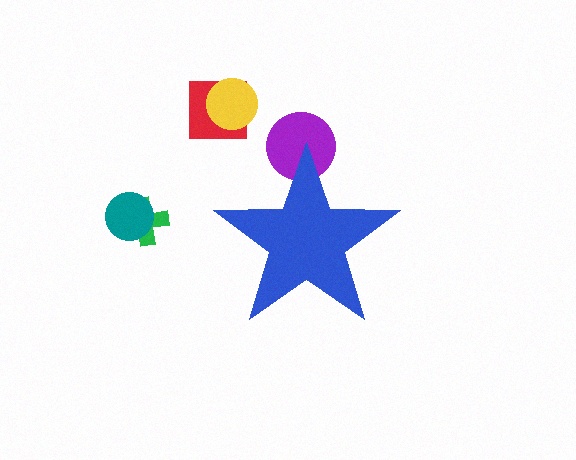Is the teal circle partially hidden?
No, the teal circle is fully visible.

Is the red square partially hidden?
No, the red square is fully visible.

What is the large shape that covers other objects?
A blue star.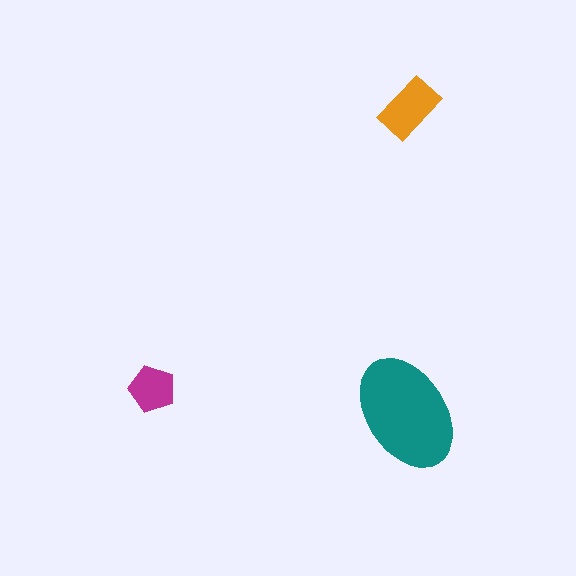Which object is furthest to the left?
The magenta pentagon is leftmost.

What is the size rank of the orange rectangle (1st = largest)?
2nd.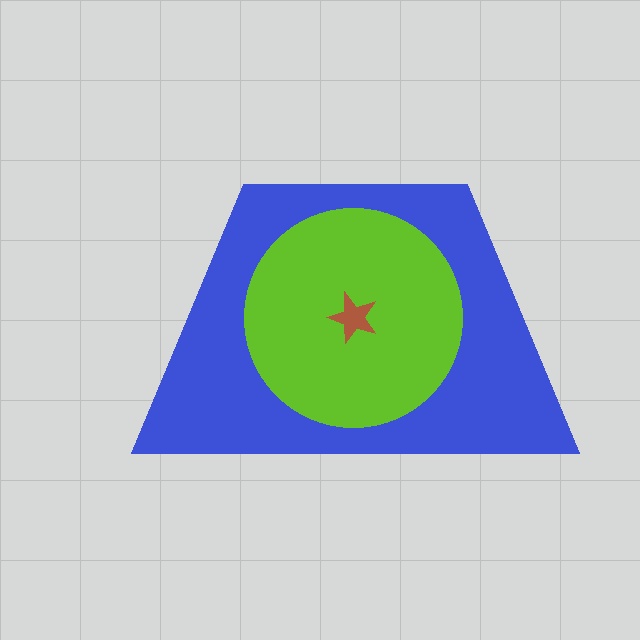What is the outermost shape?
The blue trapezoid.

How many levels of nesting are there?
3.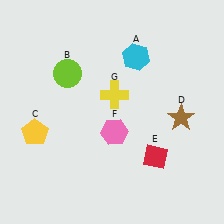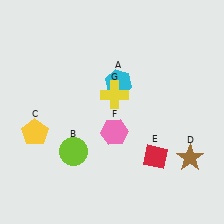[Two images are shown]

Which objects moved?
The objects that moved are: the cyan hexagon (A), the lime circle (B), the brown star (D).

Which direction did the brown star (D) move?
The brown star (D) moved down.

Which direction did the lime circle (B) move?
The lime circle (B) moved down.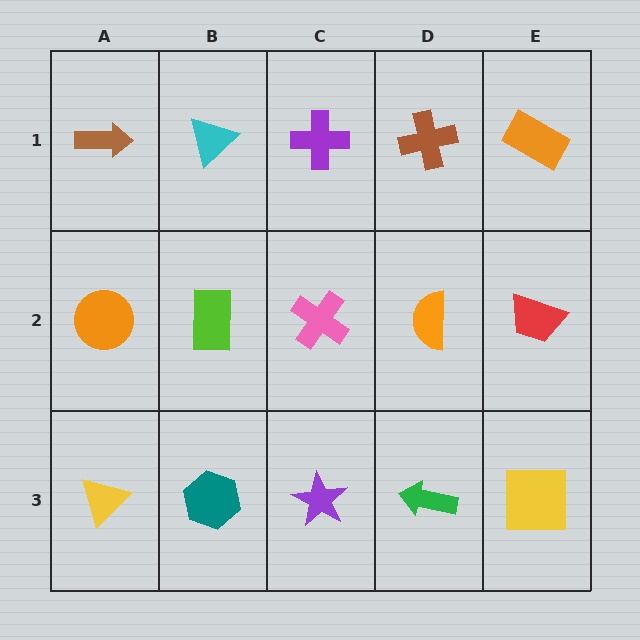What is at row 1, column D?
A brown cross.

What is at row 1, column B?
A cyan triangle.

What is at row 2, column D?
An orange semicircle.